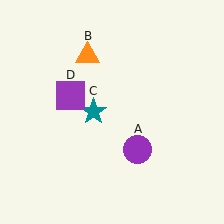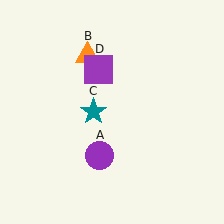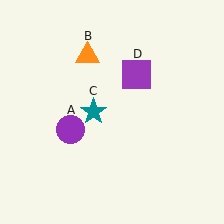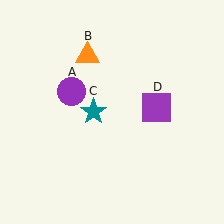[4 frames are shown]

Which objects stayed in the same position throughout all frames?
Orange triangle (object B) and teal star (object C) remained stationary.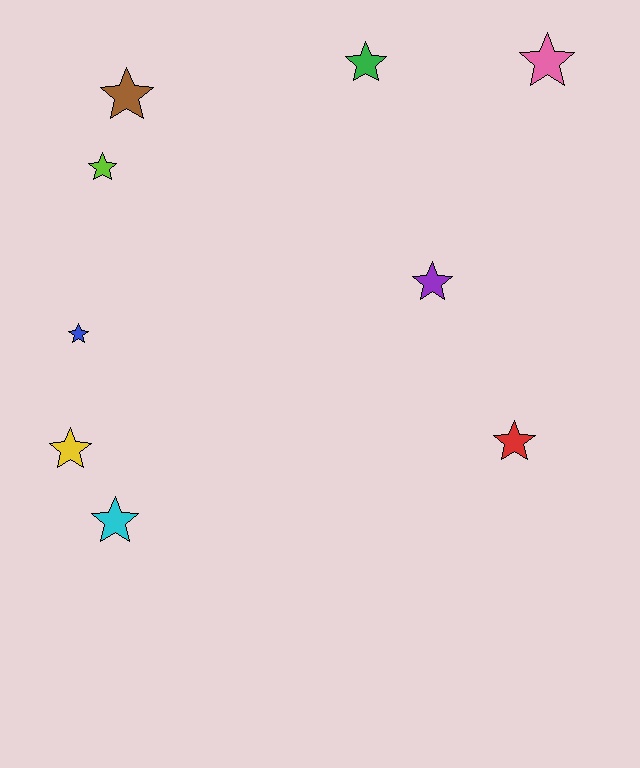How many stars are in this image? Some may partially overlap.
There are 9 stars.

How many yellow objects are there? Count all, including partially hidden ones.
There is 1 yellow object.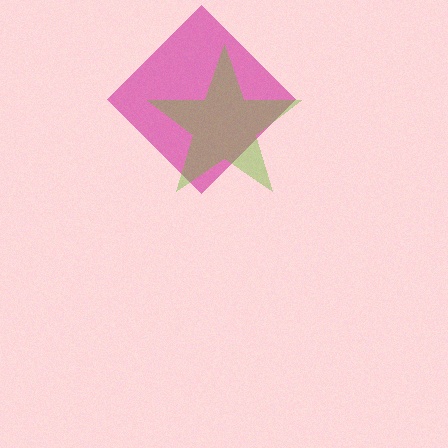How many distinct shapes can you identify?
There are 2 distinct shapes: a magenta diamond, a lime star.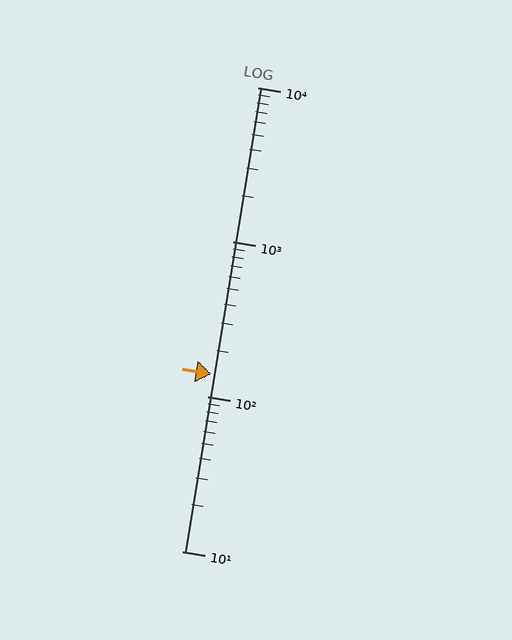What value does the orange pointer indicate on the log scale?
The pointer indicates approximately 140.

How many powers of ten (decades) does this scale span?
The scale spans 3 decades, from 10 to 10000.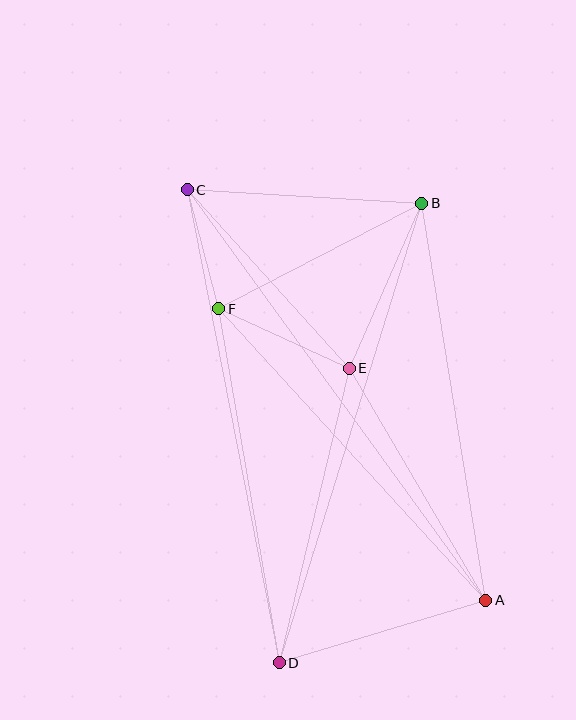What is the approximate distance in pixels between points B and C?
The distance between B and C is approximately 235 pixels.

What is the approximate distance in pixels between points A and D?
The distance between A and D is approximately 216 pixels.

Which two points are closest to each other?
Points C and F are closest to each other.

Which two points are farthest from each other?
Points A and C are farthest from each other.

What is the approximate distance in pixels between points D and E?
The distance between D and E is approximately 303 pixels.